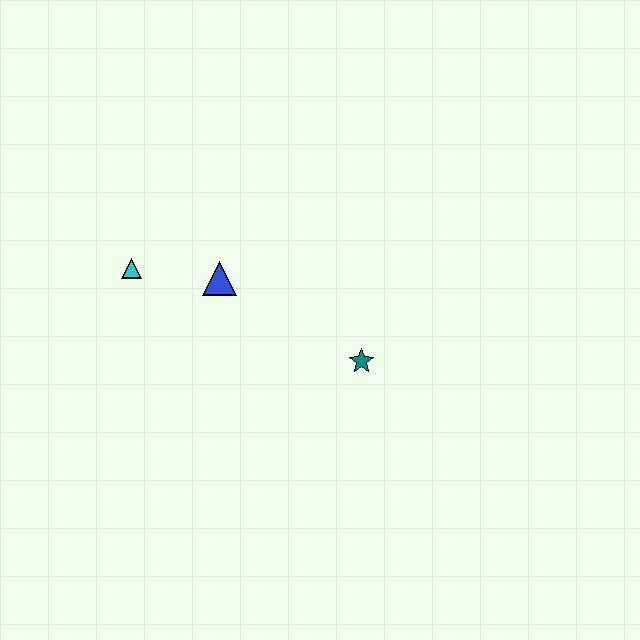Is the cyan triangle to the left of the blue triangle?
Yes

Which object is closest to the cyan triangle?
The blue triangle is closest to the cyan triangle.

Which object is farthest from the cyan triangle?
The teal star is farthest from the cyan triangle.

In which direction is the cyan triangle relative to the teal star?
The cyan triangle is to the left of the teal star.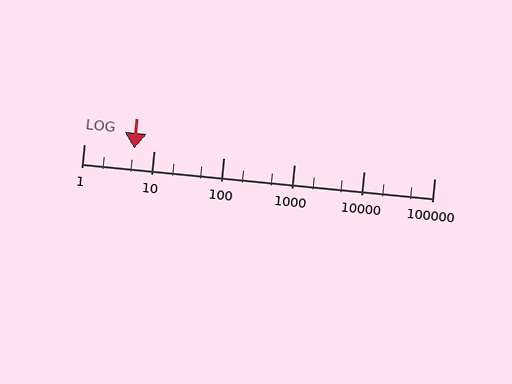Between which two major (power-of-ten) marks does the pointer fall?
The pointer is between 1 and 10.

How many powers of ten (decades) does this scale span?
The scale spans 5 decades, from 1 to 100000.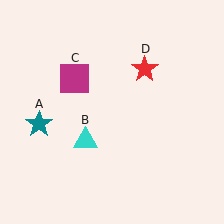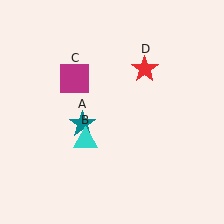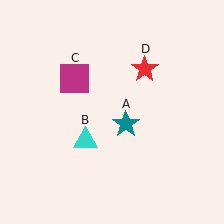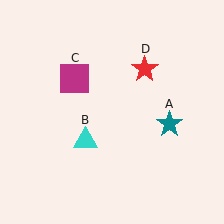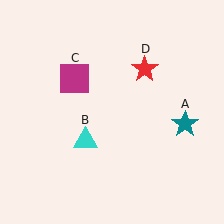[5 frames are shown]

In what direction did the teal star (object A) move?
The teal star (object A) moved right.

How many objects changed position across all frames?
1 object changed position: teal star (object A).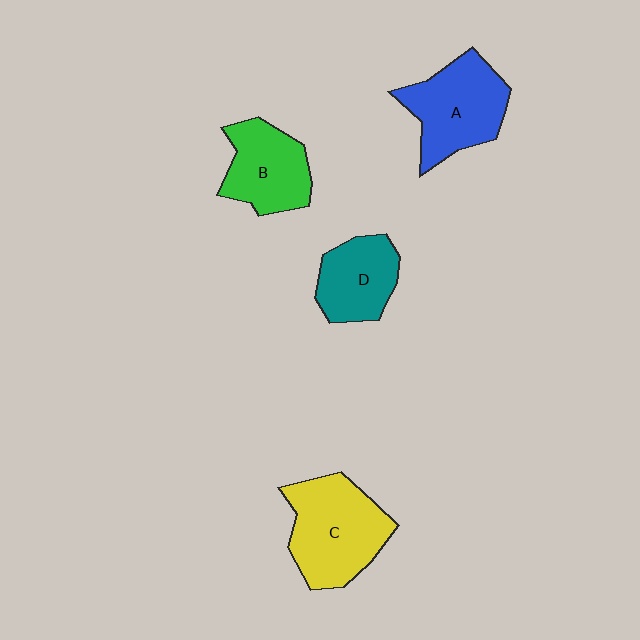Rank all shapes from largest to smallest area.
From largest to smallest: C (yellow), A (blue), B (green), D (teal).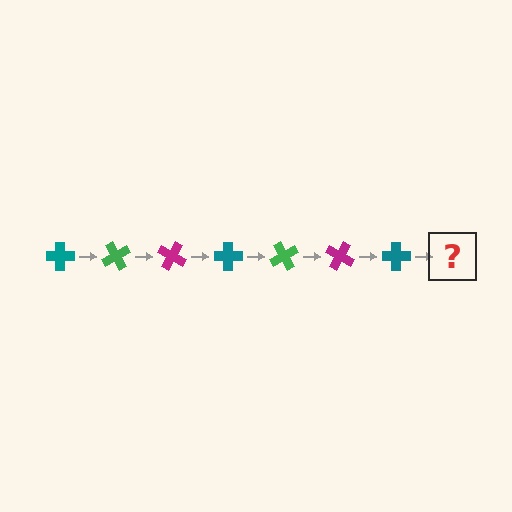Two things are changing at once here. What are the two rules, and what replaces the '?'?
The two rules are that it rotates 60 degrees each step and the color cycles through teal, green, and magenta. The '?' should be a green cross, rotated 420 degrees from the start.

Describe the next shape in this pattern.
It should be a green cross, rotated 420 degrees from the start.